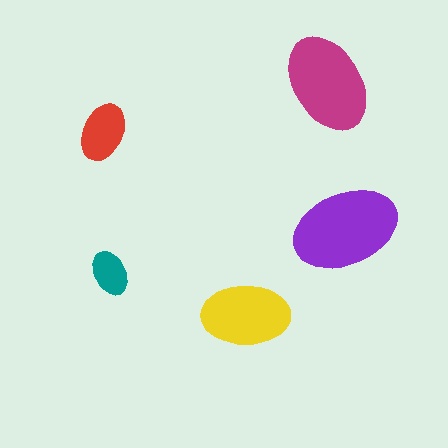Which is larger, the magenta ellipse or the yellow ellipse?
The magenta one.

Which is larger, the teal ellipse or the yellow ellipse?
The yellow one.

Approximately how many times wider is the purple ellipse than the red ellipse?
About 2 times wider.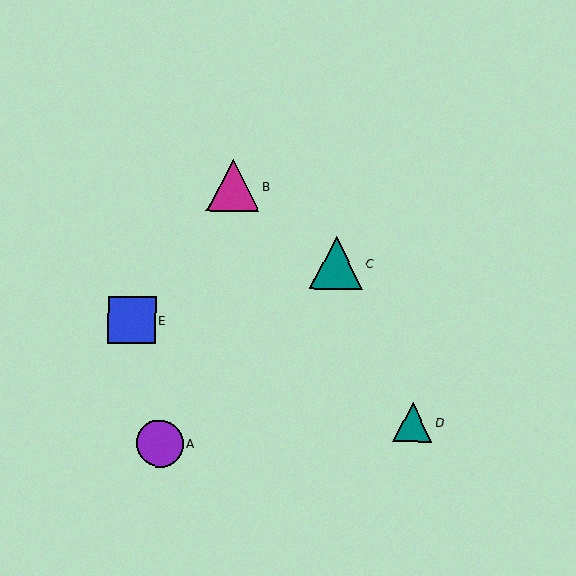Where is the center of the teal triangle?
The center of the teal triangle is at (336, 263).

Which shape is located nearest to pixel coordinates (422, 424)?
The teal triangle (labeled D) at (413, 422) is nearest to that location.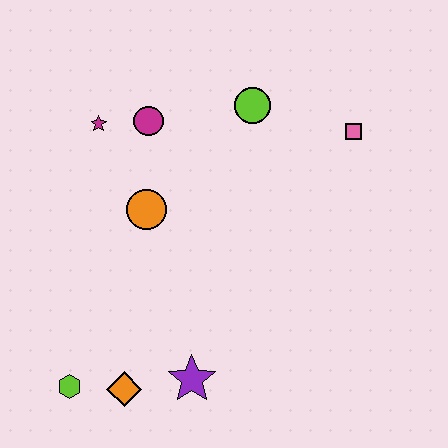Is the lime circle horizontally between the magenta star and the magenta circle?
No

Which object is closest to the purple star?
The orange diamond is closest to the purple star.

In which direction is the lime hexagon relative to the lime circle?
The lime hexagon is below the lime circle.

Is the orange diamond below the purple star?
Yes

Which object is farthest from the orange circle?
The pink square is farthest from the orange circle.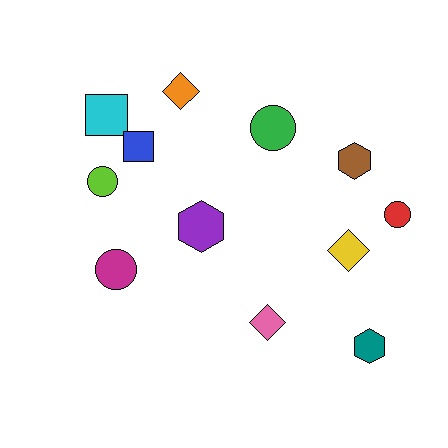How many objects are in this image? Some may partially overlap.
There are 12 objects.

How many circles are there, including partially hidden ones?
There are 4 circles.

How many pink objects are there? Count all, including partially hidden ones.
There is 1 pink object.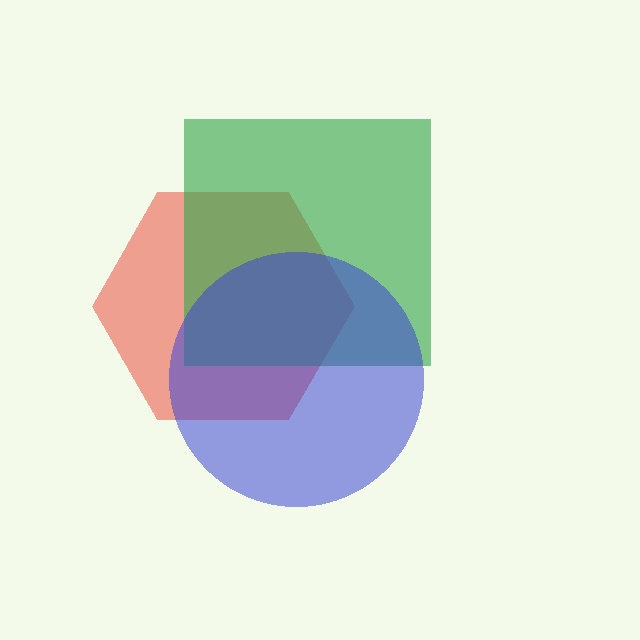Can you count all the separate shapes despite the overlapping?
Yes, there are 3 separate shapes.